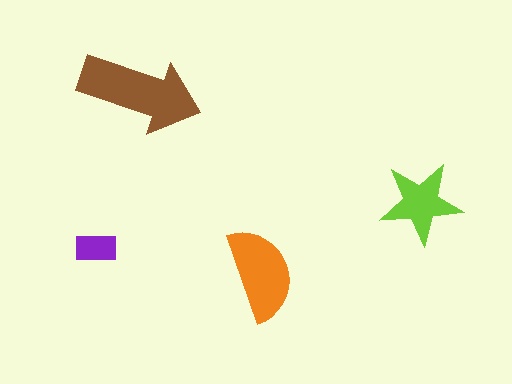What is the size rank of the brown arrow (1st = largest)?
1st.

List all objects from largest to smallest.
The brown arrow, the orange semicircle, the lime star, the purple rectangle.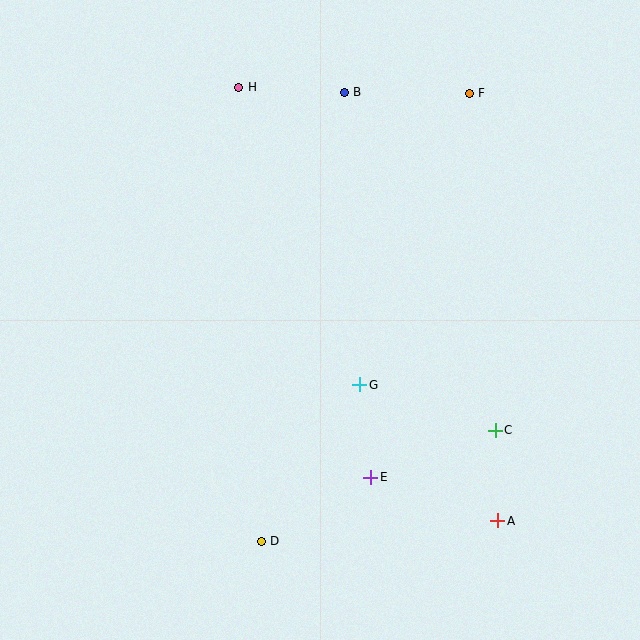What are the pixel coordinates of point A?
Point A is at (498, 521).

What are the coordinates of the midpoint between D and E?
The midpoint between D and E is at (316, 509).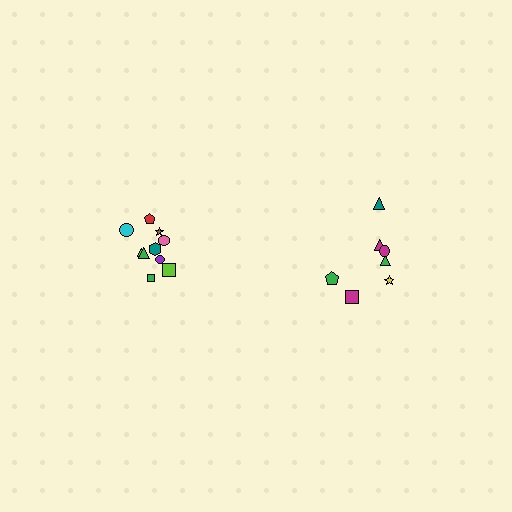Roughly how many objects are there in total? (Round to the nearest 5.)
Roughly 15 objects in total.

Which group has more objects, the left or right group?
The left group.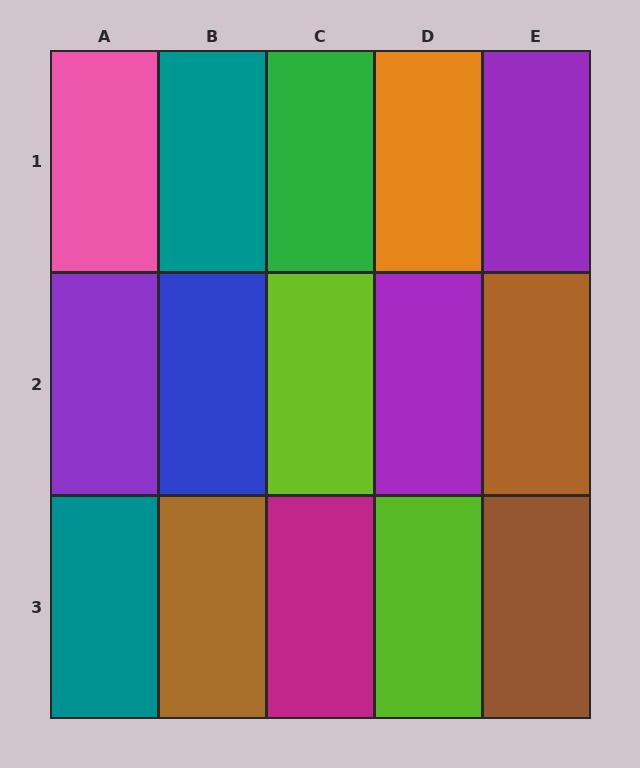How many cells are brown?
3 cells are brown.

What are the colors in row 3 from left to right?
Teal, brown, magenta, lime, brown.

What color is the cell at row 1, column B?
Teal.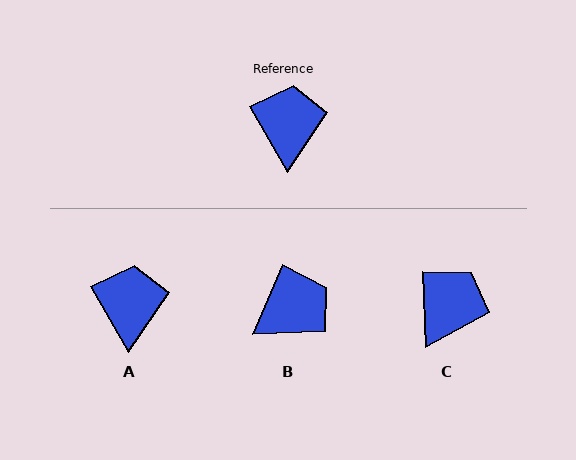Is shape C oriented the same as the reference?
No, it is off by about 27 degrees.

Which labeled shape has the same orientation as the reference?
A.